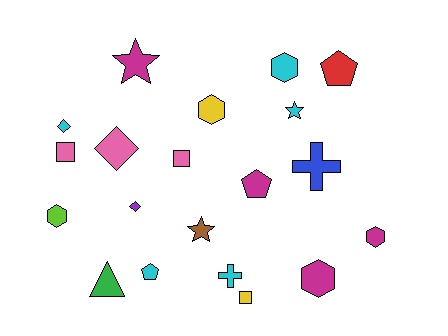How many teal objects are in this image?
There are no teal objects.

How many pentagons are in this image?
There are 3 pentagons.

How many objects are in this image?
There are 20 objects.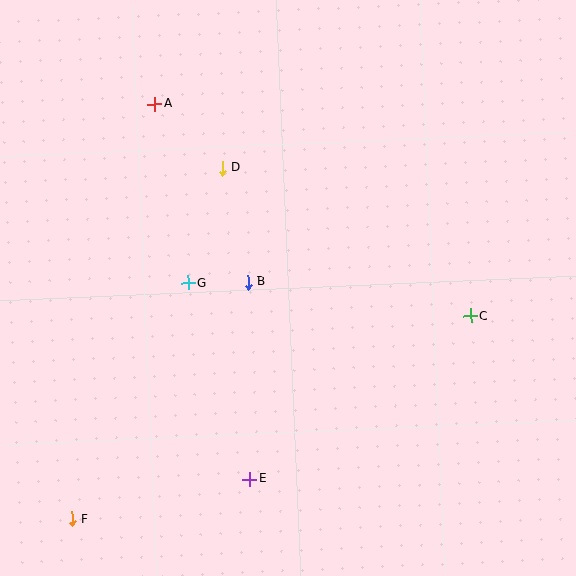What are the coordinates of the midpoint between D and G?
The midpoint between D and G is at (205, 226).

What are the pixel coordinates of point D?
Point D is at (222, 168).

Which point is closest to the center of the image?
Point B at (248, 282) is closest to the center.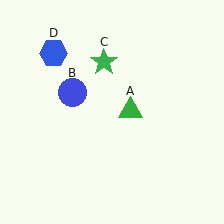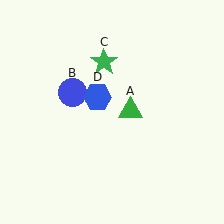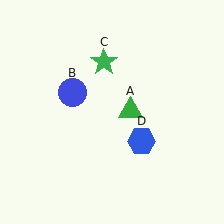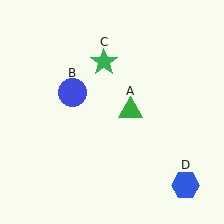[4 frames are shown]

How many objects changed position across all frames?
1 object changed position: blue hexagon (object D).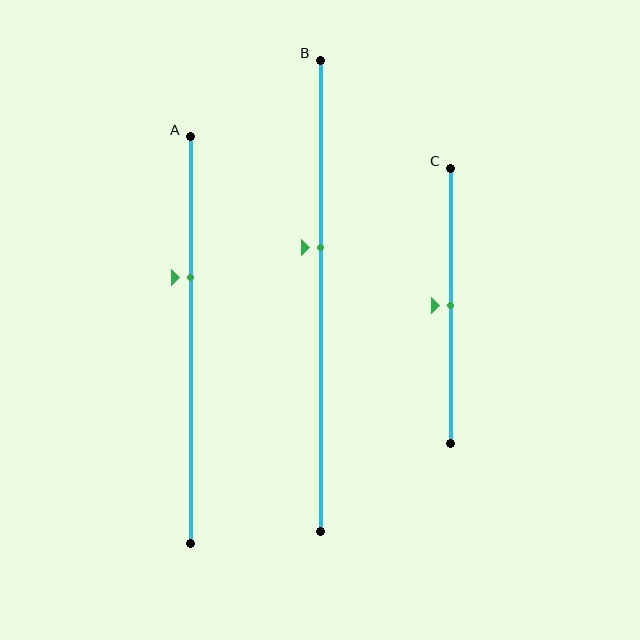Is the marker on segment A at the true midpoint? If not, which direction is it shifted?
No, the marker on segment A is shifted upward by about 15% of the segment length.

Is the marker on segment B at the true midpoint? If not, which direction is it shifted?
No, the marker on segment B is shifted upward by about 10% of the segment length.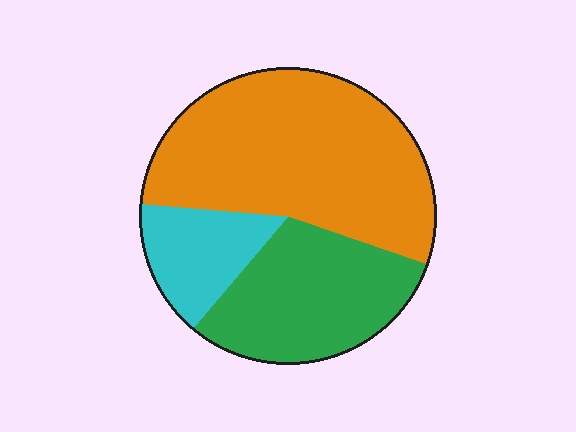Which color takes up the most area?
Orange, at roughly 55%.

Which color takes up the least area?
Cyan, at roughly 15%.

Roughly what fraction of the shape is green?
Green covers around 30% of the shape.